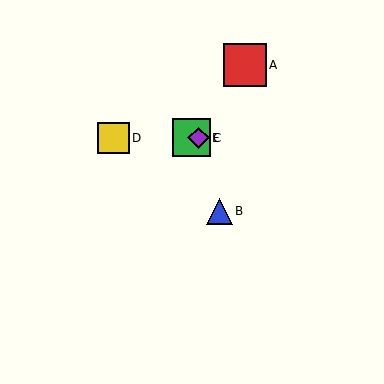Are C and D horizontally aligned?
Yes, both are at y≈138.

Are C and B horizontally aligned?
No, C is at y≈138 and B is at y≈211.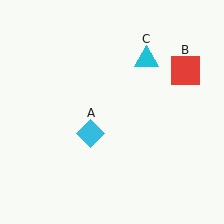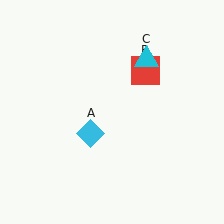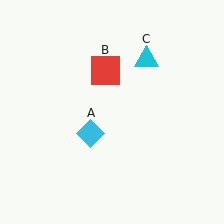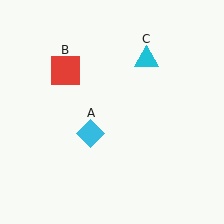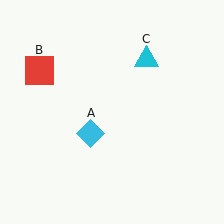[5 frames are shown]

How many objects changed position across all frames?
1 object changed position: red square (object B).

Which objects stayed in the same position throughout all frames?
Cyan diamond (object A) and cyan triangle (object C) remained stationary.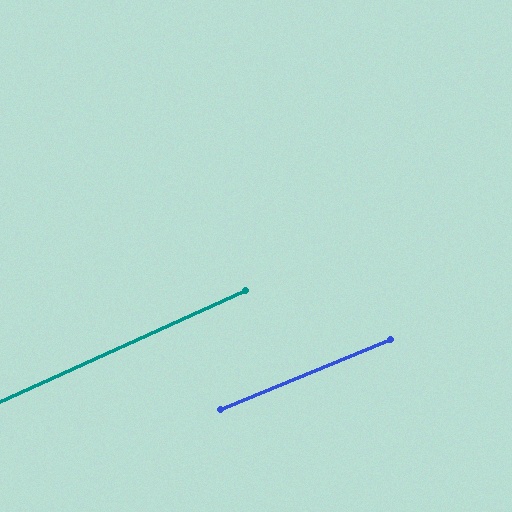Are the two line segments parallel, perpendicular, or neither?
Parallel — their directions differ by only 1.9°.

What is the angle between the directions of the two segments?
Approximately 2 degrees.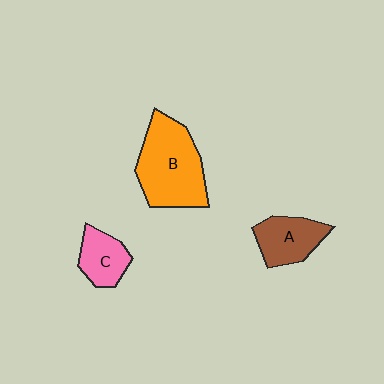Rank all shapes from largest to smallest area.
From largest to smallest: B (orange), A (brown), C (pink).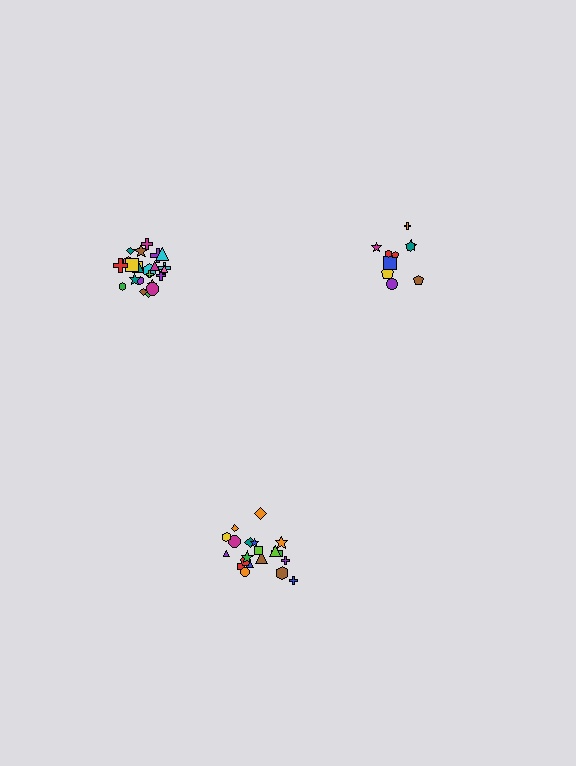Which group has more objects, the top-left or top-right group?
The top-left group.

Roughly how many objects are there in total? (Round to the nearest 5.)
Roughly 55 objects in total.